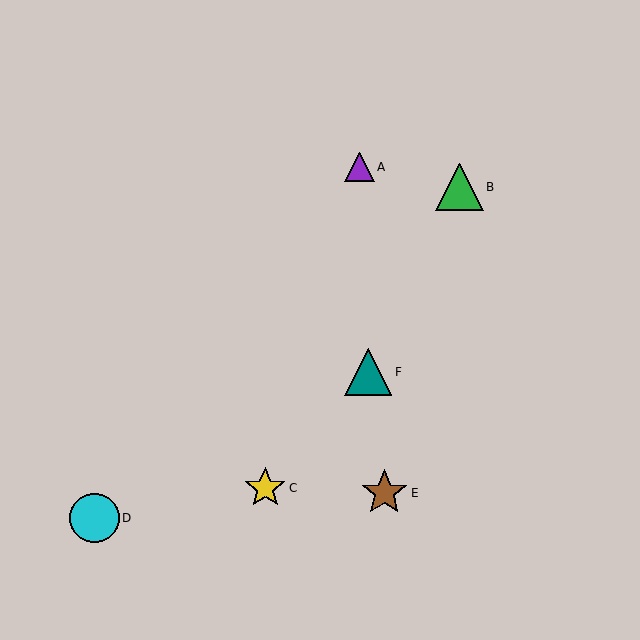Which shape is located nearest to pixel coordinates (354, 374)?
The teal triangle (labeled F) at (368, 372) is nearest to that location.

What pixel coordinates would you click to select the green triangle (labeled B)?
Click at (460, 187) to select the green triangle B.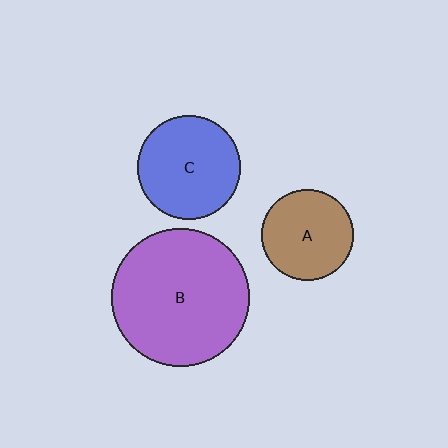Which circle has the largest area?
Circle B (purple).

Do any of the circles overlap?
No, none of the circles overlap.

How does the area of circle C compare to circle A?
Approximately 1.3 times.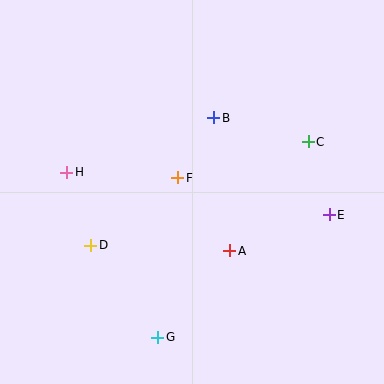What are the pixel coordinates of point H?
Point H is at (67, 172).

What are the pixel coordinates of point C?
Point C is at (308, 142).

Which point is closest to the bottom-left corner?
Point G is closest to the bottom-left corner.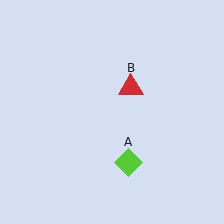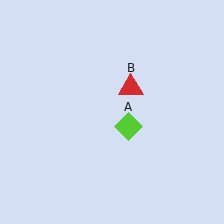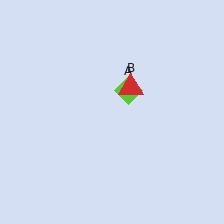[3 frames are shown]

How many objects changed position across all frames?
1 object changed position: lime diamond (object A).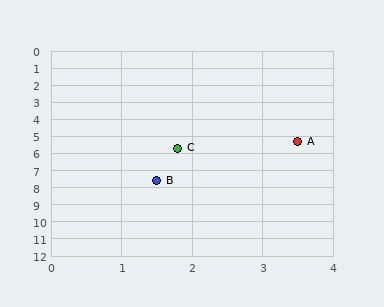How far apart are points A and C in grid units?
Points A and C are about 1.7 grid units apart.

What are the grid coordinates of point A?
Point A is at approximately (3.5, 5.3).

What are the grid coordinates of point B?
Point B is at approximately (1.5, 7.6).